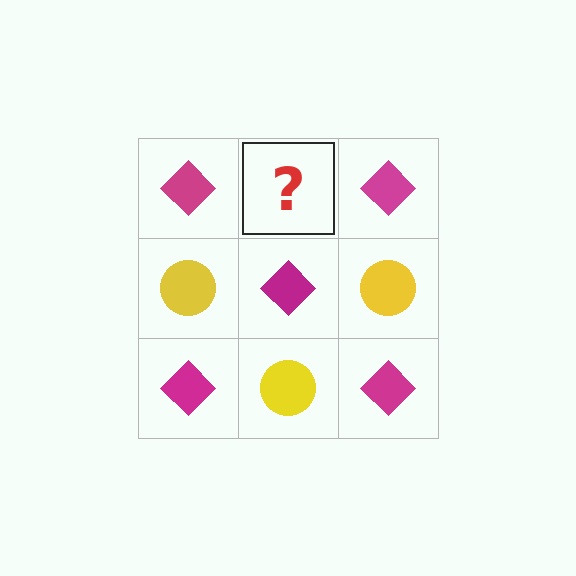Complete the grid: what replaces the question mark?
The question mark should be replaced with a yellow circle.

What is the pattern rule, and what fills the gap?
The rule is that it alternates magenta diamond and yellow circle in a checkerboard pattern. The gap should be filled with a yellow circle.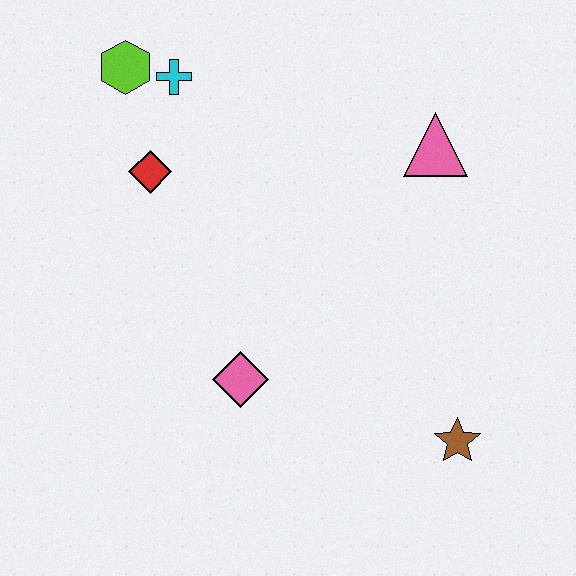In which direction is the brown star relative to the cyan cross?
The brown star is below the cyan cross.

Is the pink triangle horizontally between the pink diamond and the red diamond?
No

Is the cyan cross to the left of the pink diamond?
Yes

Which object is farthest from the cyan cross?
The brown star is farthest from the cyan cross.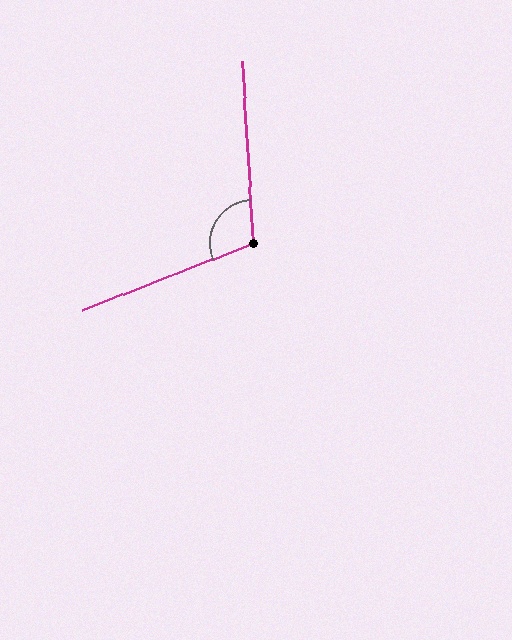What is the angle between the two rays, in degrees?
Approximately 108 degrees.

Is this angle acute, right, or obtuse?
It is obtuse.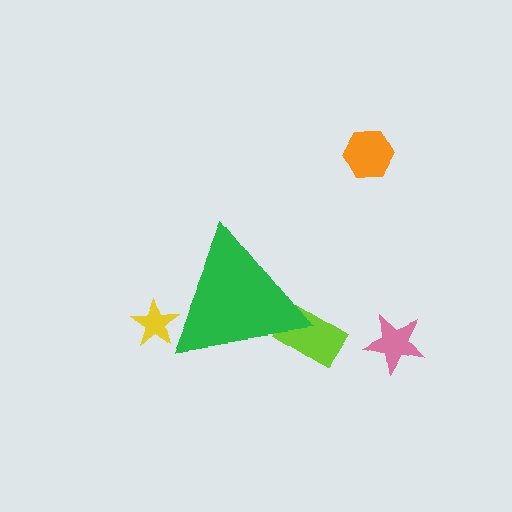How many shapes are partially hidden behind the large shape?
2 shapes are partially hidden.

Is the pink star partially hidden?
No, the pink star is fully visible.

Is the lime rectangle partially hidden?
Yes, the lime rectangle is partially hidden behind the green triangle.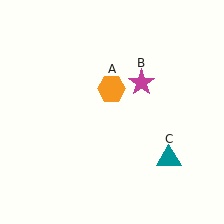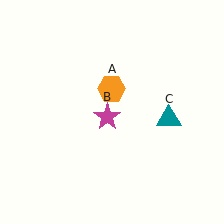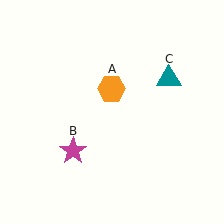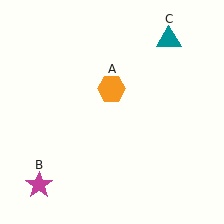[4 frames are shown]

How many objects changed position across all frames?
2 objects changed position: magenta star (object B), teal triangle (object C).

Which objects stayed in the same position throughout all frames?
Orange hexagon (object A) remained stationary.